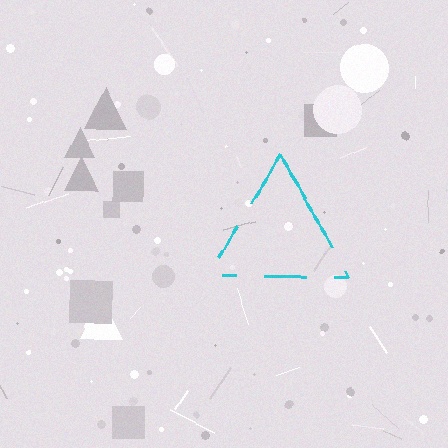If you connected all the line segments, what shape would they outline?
They would outline a triangle.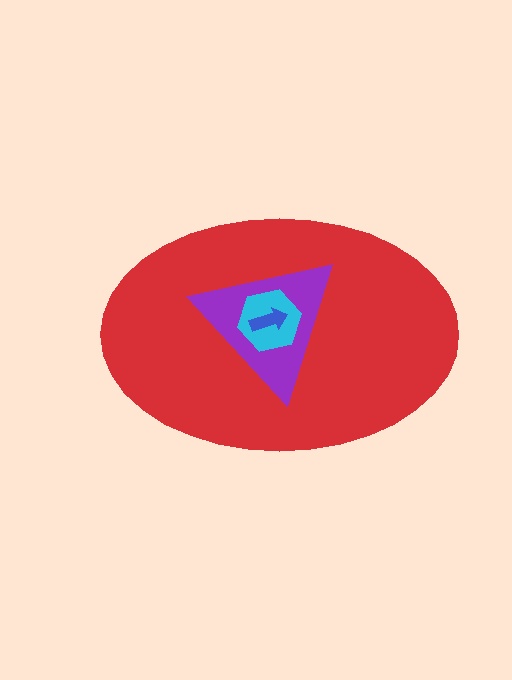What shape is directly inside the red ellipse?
The purple triangle.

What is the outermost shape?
The red ellipse.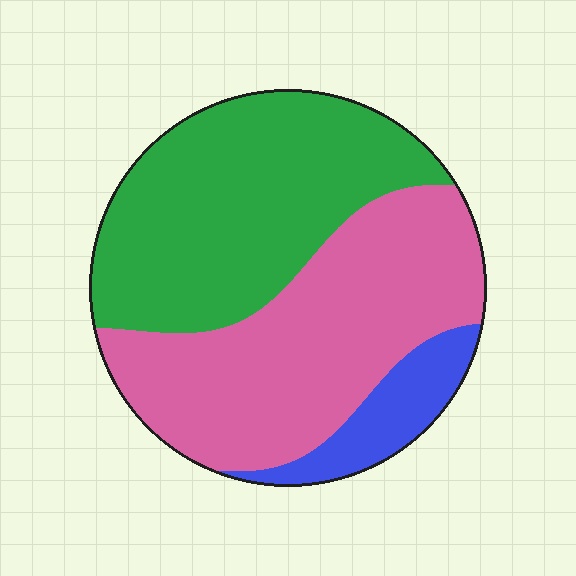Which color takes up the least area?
Blue, at roughly 10%.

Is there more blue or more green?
Green.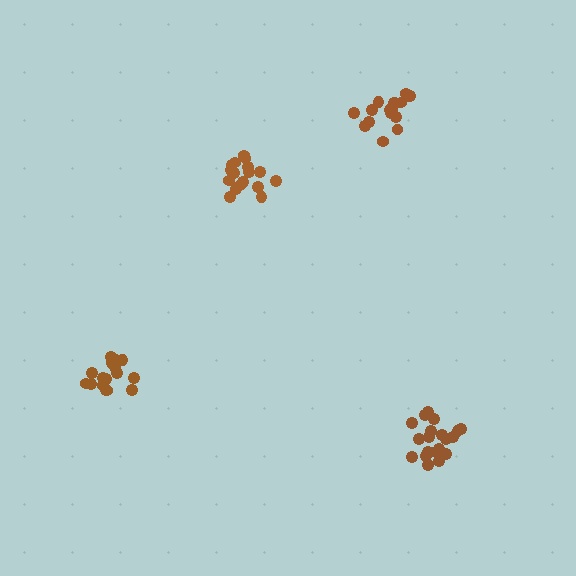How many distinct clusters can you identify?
There are 4 distinct clusters.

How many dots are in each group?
Group 1: 17 dots, Group 2: 17 dots, Group 3: 17 dots, Group 4: 20 dots (71 total).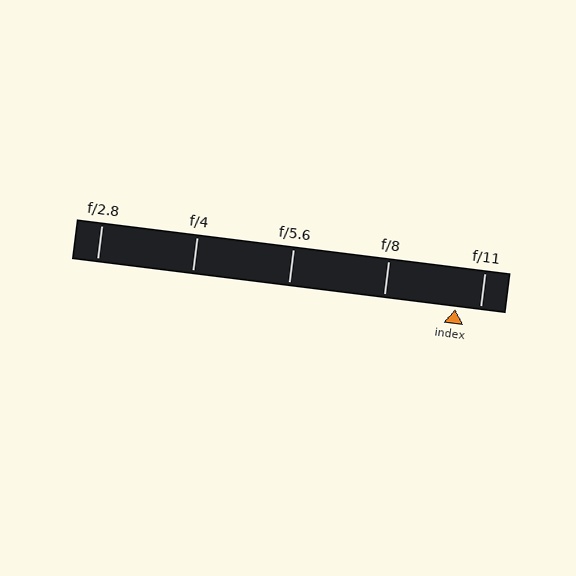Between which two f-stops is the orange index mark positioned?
The index mark is between f/8 and f/11.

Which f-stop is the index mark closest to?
The index mark is closest to f/11.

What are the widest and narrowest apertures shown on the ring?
The widest aperture shown is f/2.8 and the narrowest is f/11.